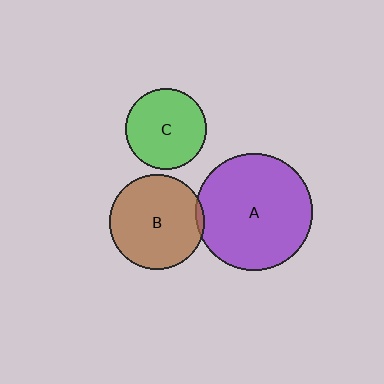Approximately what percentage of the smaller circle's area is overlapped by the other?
Approximately 5%.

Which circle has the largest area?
Circle A (purple).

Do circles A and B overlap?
Yes.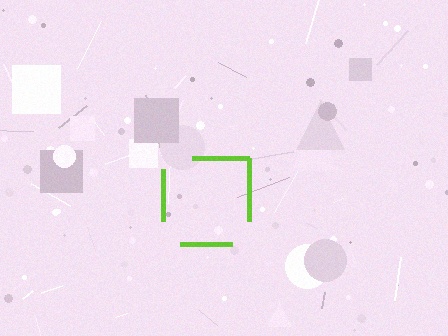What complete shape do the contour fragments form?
The contour fragments form a square.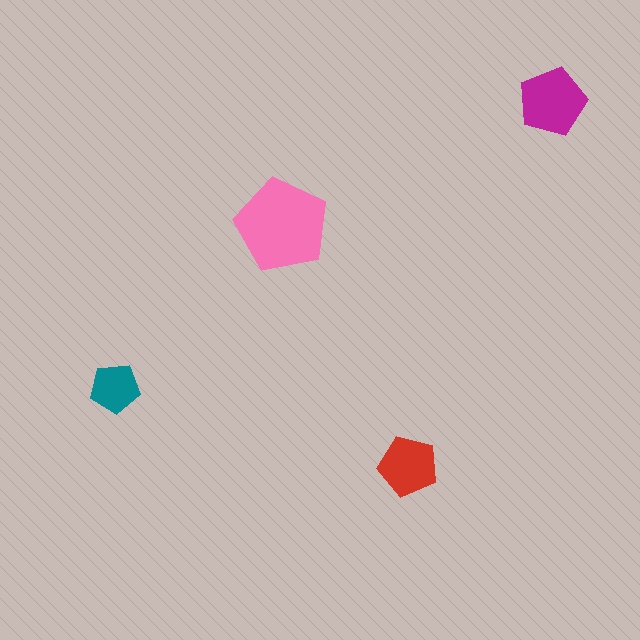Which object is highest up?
The magenta pentagon is topmost.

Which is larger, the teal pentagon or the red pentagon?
The red one.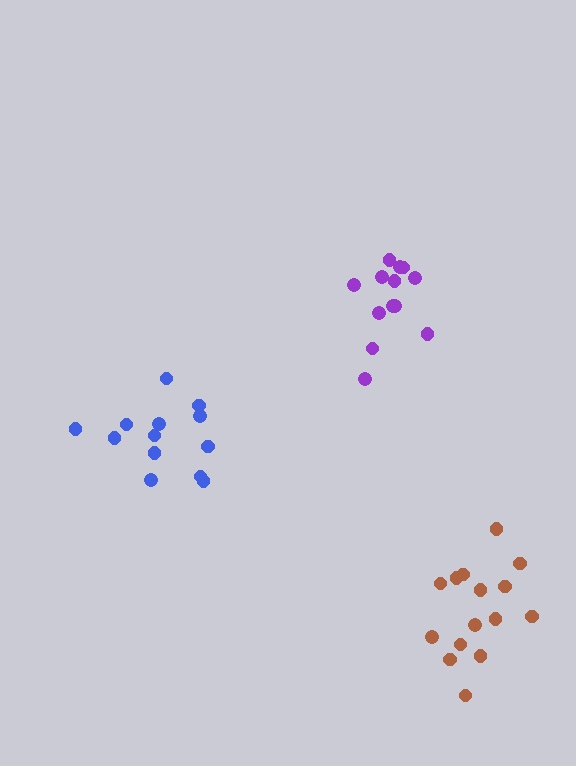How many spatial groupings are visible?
There are 3 spatial groupings.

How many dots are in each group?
Group 1: 13 dots, Group 2: 15 dots, Group 3: 13 dots (41 total).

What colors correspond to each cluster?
The clusters are colored: blue, brown, purple.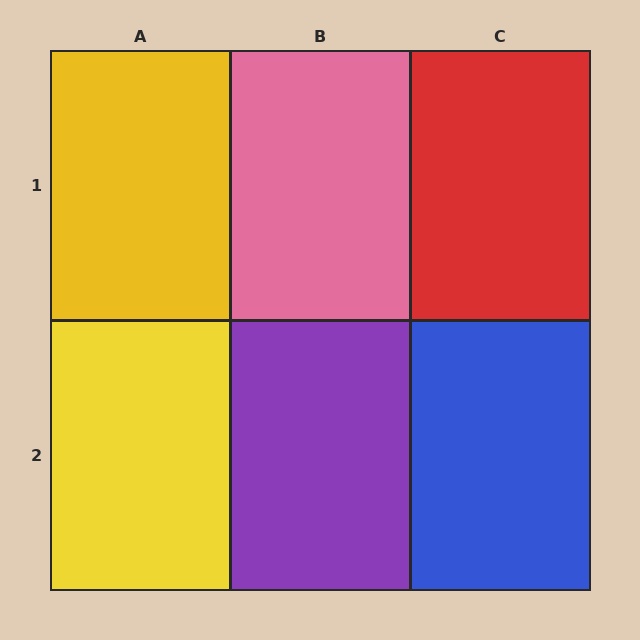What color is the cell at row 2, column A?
Yellow.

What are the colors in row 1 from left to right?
Yellow, pink, red.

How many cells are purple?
1 cell is purple.